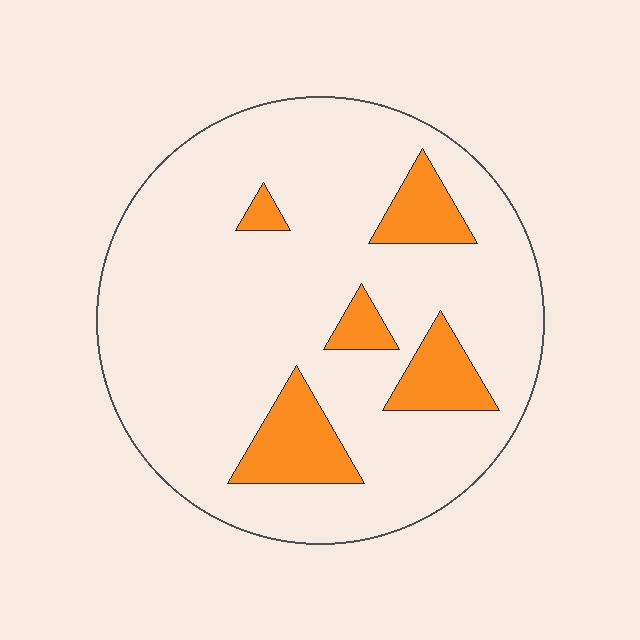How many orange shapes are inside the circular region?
5.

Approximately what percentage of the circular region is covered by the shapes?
Approximately 15%.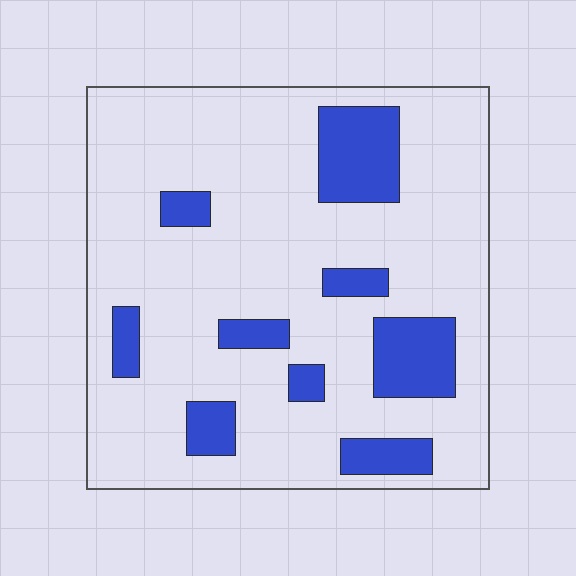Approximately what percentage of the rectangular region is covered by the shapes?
Approximately 20%.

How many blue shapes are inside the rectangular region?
9.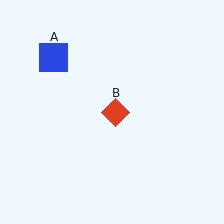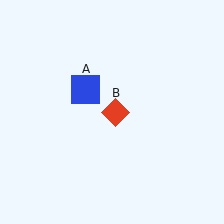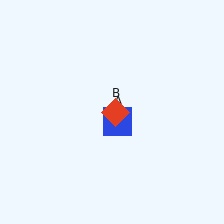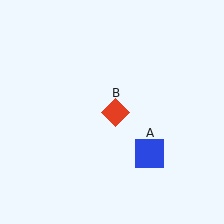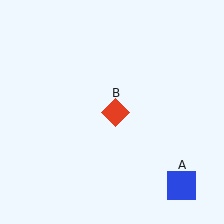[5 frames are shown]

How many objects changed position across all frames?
1 object changed position: blue square (object A).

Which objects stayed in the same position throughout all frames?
Red diamond (object B) remained stationary.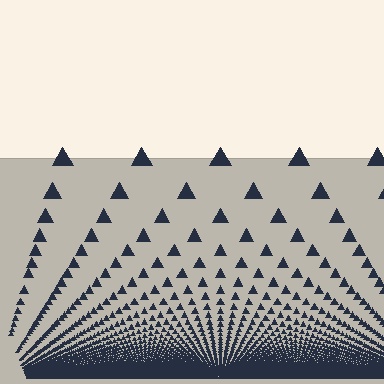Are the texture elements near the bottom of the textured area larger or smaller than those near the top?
Smaller. The gradient is inverted — elements near the bottom are smaller and denser.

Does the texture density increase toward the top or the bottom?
Density increases toward the bottom.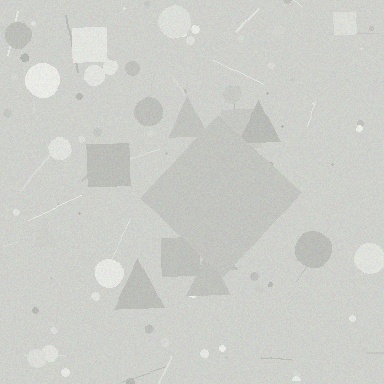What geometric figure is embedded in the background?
A diamond is embedded in the background.